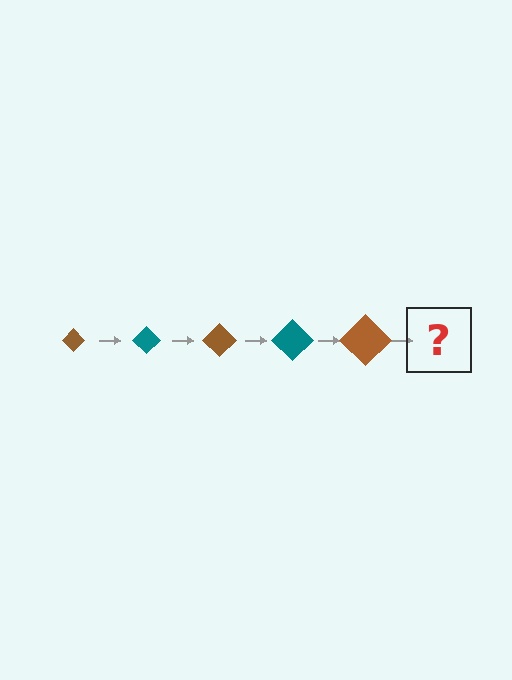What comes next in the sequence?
The next element should be a teal diamond, larger than the previous one.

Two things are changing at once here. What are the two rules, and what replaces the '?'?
The two rules are that the diamond grows larger each step and the color cycles through brown and teal. The '?' should be a teal diamond, larger than the previous one.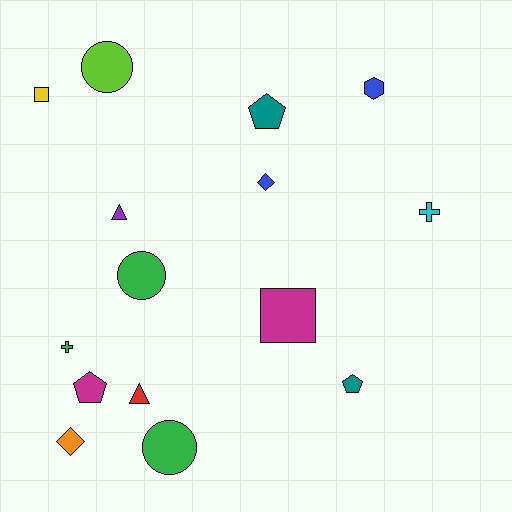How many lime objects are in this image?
There is 1 lime object.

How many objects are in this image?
There are 15 objects.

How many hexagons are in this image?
There is 1 hexagon.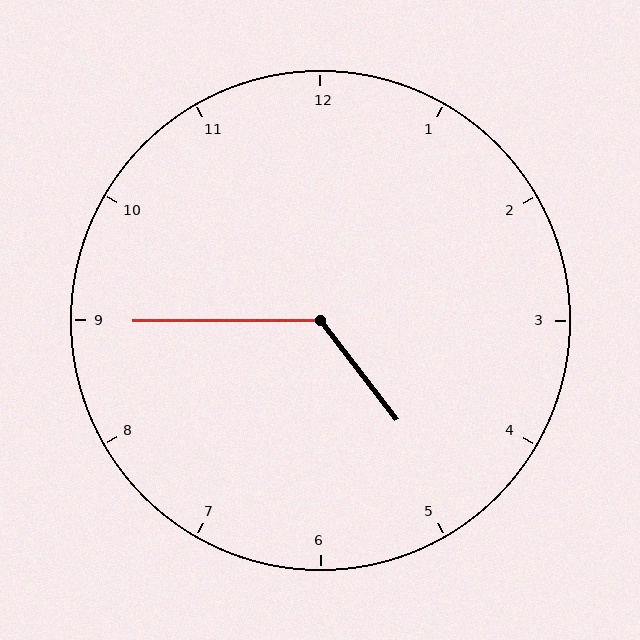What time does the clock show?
4:45.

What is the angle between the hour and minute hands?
Approximately 128 degrees.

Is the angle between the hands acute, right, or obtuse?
It is obtuse.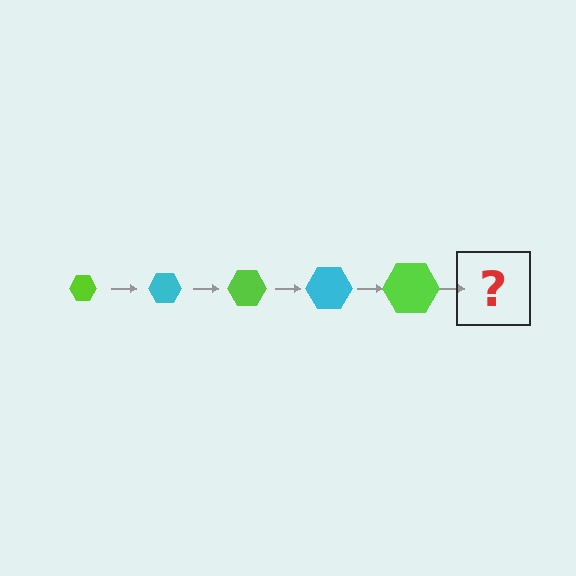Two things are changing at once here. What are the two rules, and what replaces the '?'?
The two rules are that the hexagon grows larger each step and the color cycles through lime and cyan. The '?' should be a cyan hexagon, larger than the previous one.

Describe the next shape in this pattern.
It should be a cyan hexagon, larger than the previous one.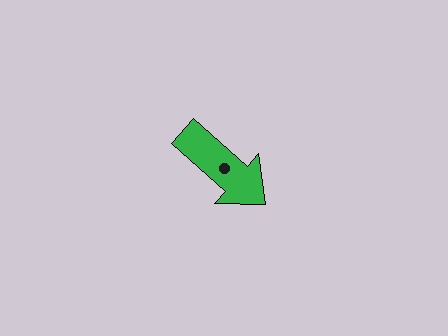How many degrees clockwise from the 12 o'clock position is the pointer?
Approximately 131 degrees.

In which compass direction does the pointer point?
Southeast.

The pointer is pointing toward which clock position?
Roughly 4 o'clock.